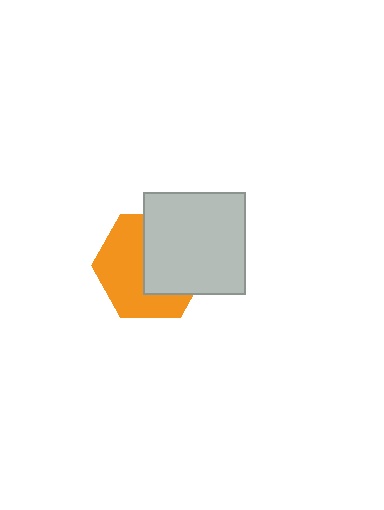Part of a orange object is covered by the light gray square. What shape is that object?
It is a hexagon.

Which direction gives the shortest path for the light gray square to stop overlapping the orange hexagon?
Moving toward the upper-right gives the shortest separation.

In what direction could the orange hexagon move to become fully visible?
The orange hexagon could move toward the lower-left. That would shift it out from behind the light gray square entirely.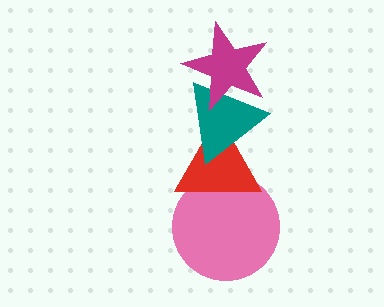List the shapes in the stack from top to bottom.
From top to bottom: the magenta star, the teal triangle, the red triangle, the pink circle.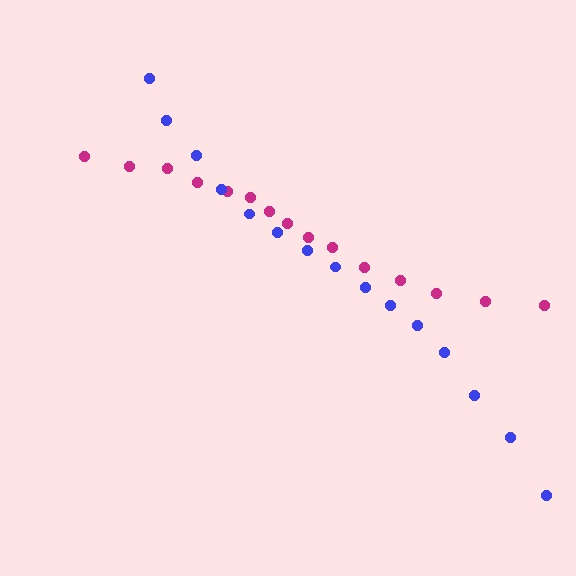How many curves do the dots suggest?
There are 2 distinct paths.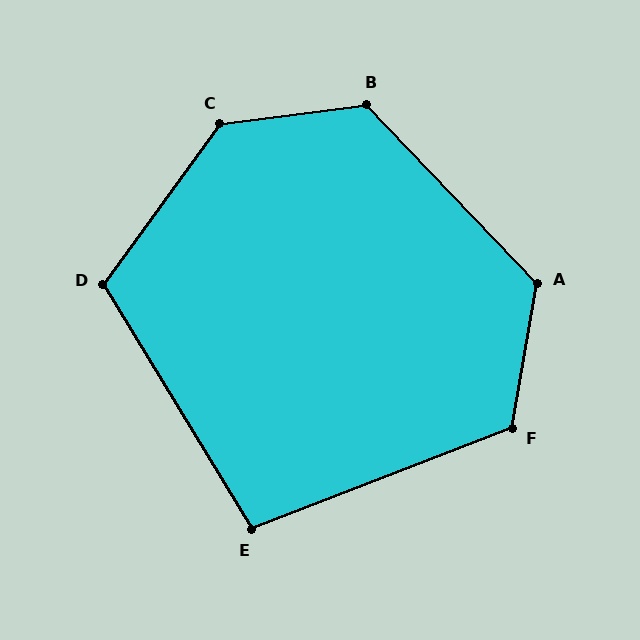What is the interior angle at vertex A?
Approximately 126 degrees (obtuse).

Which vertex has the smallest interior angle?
E, at approximately 100 degrees.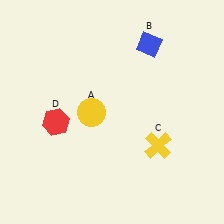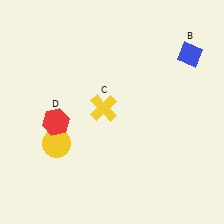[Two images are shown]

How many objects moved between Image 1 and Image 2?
3 objects moved between the two images.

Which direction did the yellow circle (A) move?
The yellow circle (A) moved left.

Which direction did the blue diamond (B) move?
The blue diamond (B) moved right.